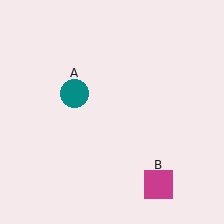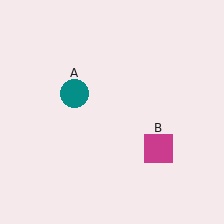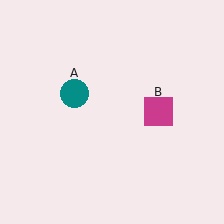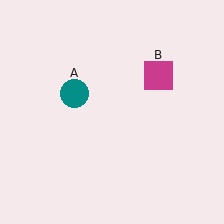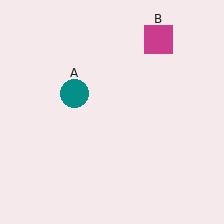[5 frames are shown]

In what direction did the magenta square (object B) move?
The magenta square (object B) moved up.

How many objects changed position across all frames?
1 object changed position: magenta square (object B).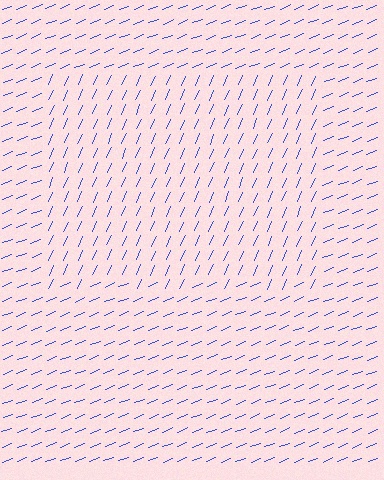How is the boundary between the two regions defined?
The boundary is defined purely by a change in line orientation (approximately 45 degrees difference). All lines are the same color and thickness.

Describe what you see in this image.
The image is filled with small blue line segments. A rectangle region in the image has lines oriented differently from the surrounding lines, creating a visible texture boundary.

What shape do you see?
I see a rectangle.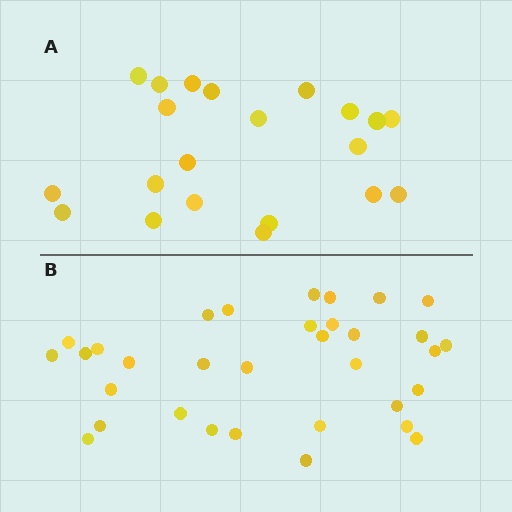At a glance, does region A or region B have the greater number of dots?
Region B (the bottom region) has more dots.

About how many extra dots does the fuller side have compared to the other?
Region B has roughly 12 or so more dots than region A.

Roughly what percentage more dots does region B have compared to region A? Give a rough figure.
About 55% more.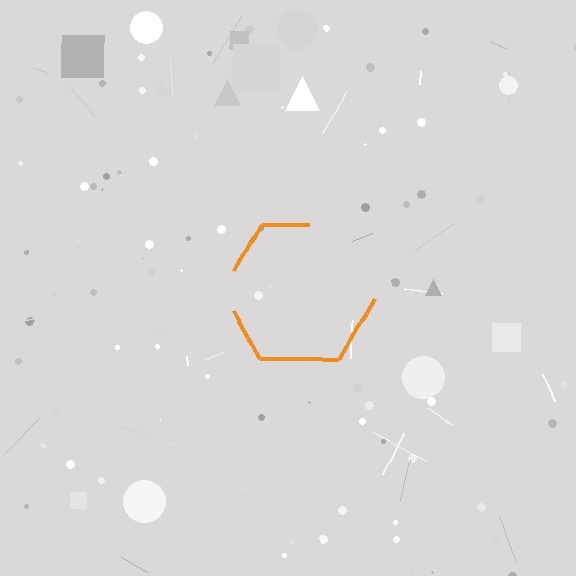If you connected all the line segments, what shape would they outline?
They would outline a hexagon.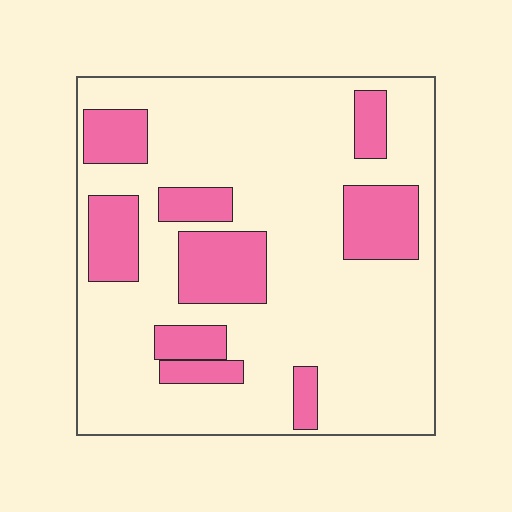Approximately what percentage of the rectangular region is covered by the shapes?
Approximately 25%.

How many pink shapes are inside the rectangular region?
9.